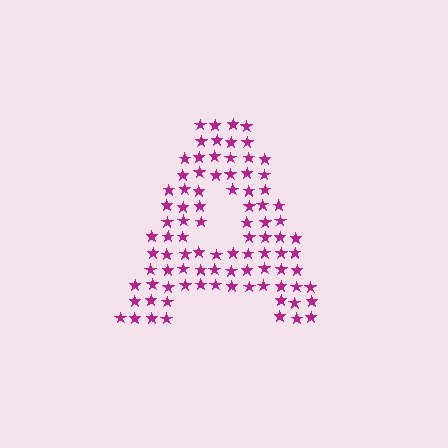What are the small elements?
The small elements are stars.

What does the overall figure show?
The overall figure shows the letter A.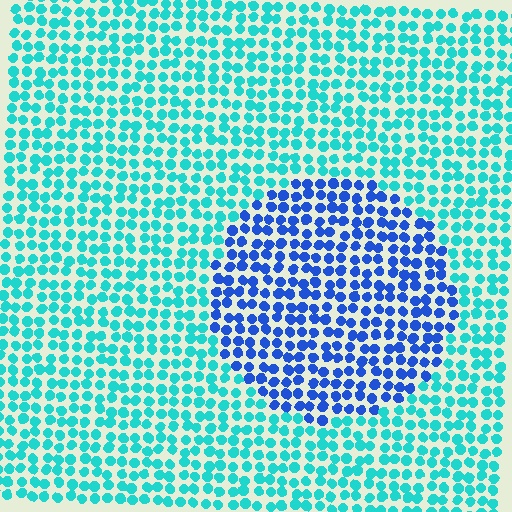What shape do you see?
I see a circle.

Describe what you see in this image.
The image is filled with small cyan elements in a uniform arrangement. A circle-shaped region is visible where the elements are tinted to a slightly different hue, forming a subtle color boundary.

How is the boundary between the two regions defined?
The boundary is defined purely by a slight shift in hue (about 47 degrees). Spacing, size, and orientation are identical on both sides.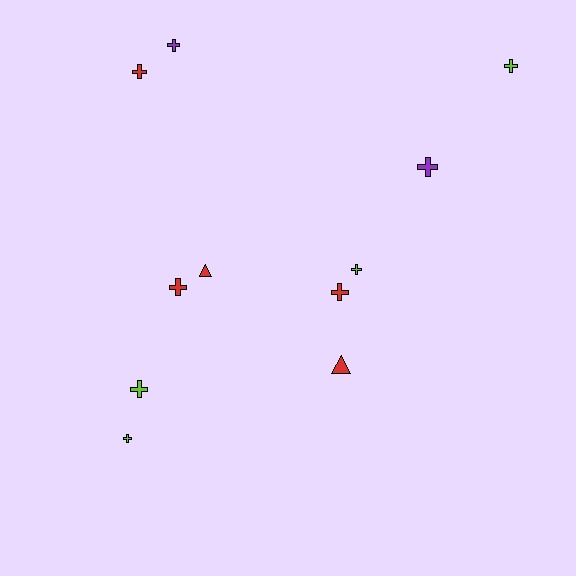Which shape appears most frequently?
Cross, with 9 objects.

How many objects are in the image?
There are 11 objects.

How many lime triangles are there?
There are no lime triangles.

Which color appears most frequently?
Red, with 5 objects.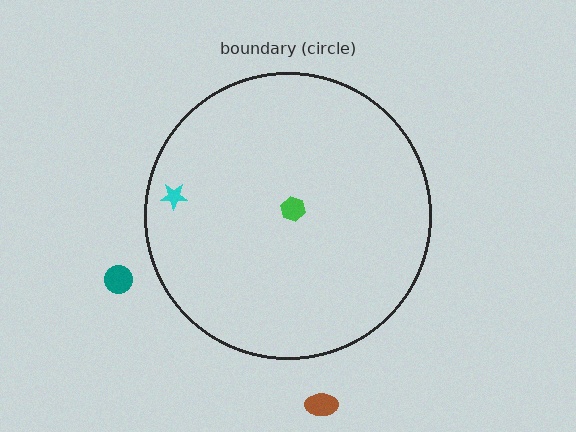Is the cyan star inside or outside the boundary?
Inside.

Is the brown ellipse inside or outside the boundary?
Outside.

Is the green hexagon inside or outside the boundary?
Inside.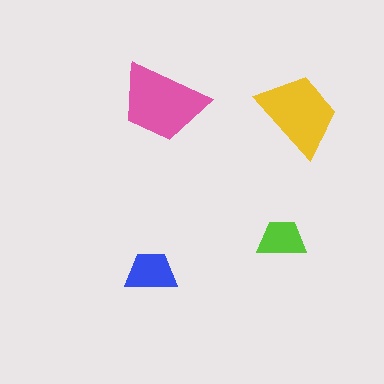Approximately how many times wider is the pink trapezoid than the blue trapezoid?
About 1.5 times wider.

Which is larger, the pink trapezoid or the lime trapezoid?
The pink one.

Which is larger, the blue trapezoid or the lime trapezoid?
The blue one.